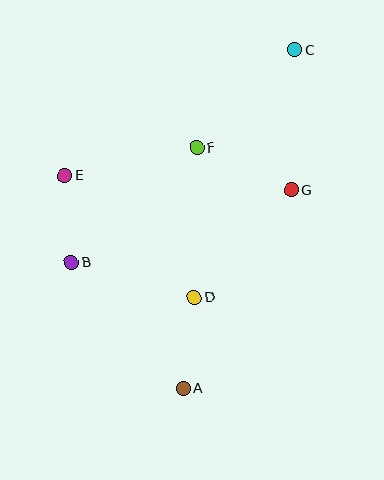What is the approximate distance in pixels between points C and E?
The distance between C and E is approximately 262 pixels.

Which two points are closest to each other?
Points B and E are closest to each other.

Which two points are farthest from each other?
Points A and C are farthest from each other.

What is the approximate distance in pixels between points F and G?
The distance between F and G is approximately 103 pixels.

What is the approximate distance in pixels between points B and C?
The distance between B and C is approximately 308 pixels.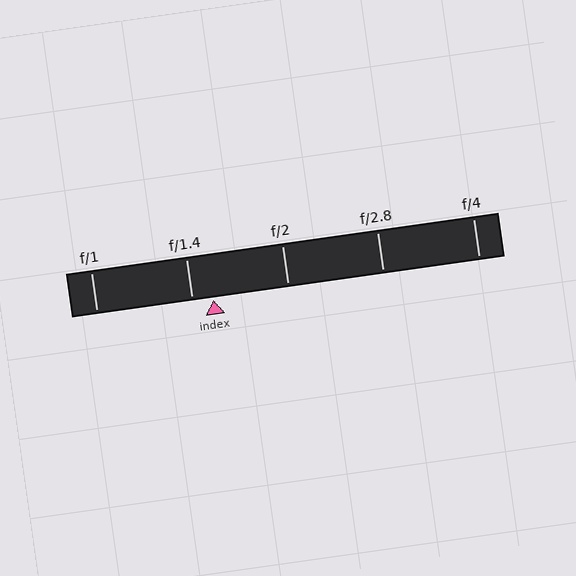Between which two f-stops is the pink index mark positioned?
The index mark is between f/1.4 and f/2.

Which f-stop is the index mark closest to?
The index mark is closest to f/1.4.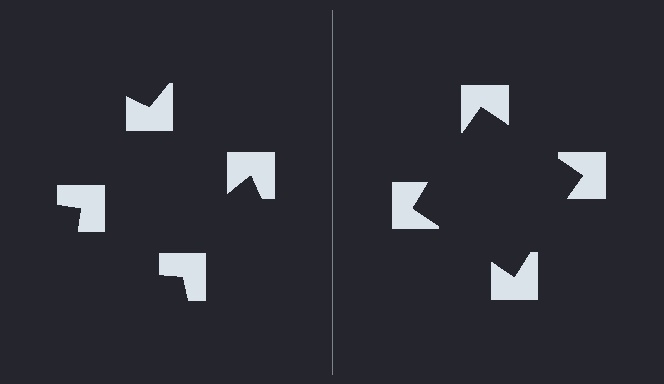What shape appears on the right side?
An illusory square.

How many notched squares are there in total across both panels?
8 — 4 on each side.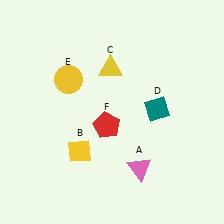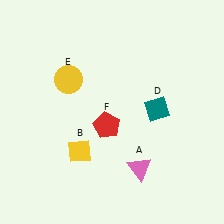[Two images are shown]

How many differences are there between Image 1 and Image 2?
There is 1 difference between the two images.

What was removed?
The yellow triangle (C) was removed in Image 2.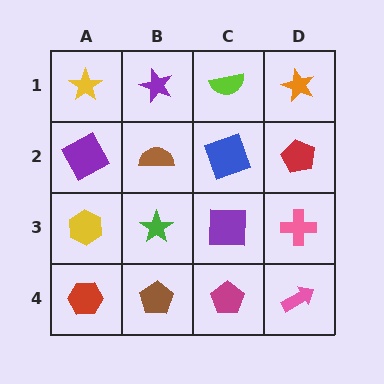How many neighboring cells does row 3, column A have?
3.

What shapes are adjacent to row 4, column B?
A green star (row 3, column B), a red hexagon (row 4, column A), a magenta pentagon (row 4, column C).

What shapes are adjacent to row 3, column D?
A red pentagon (row 2, column D), a pink arrow (row 4, column D), a purple square (row 3, column C).